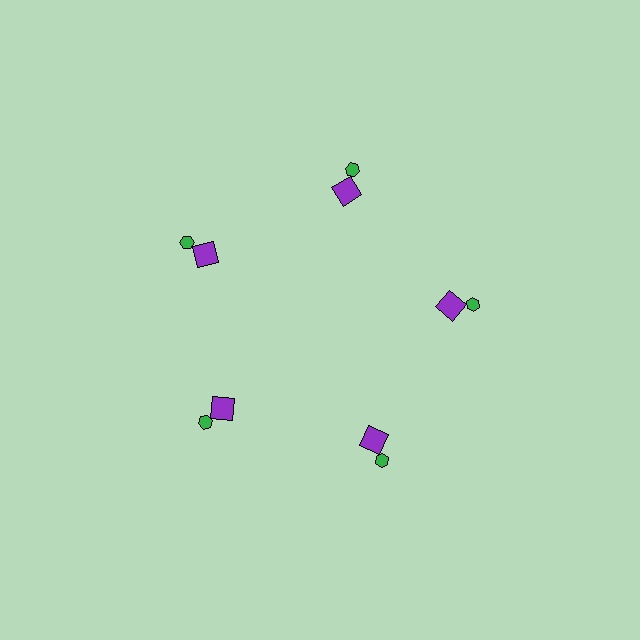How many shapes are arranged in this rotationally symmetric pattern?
There are 10 shapes, arranged in 5 groups of 2.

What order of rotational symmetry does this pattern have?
This pattern has 5-fold rotational symmetry.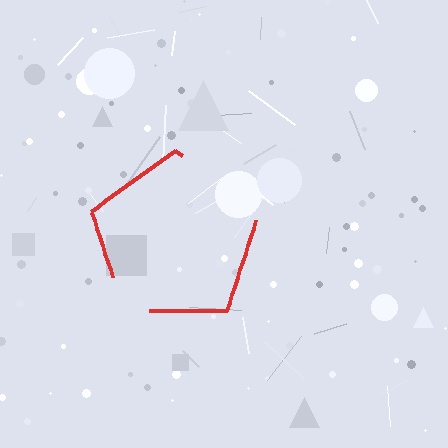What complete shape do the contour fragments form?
The contour fragments form a pentagon.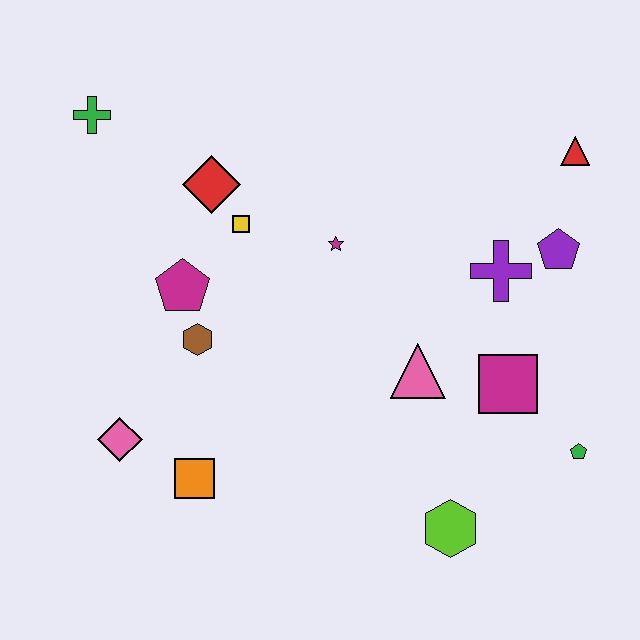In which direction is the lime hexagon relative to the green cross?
The lime hexagon is below the green cross.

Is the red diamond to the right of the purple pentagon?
No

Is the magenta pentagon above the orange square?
Yes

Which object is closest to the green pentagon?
The magenta square is closest to the green pentagon.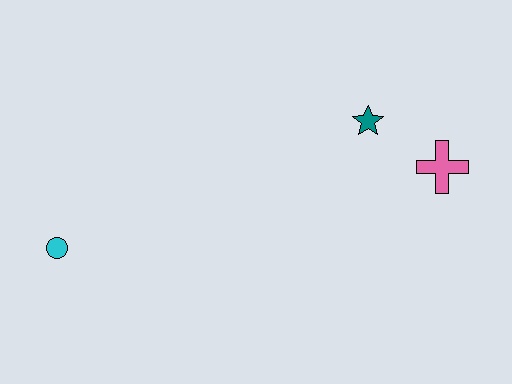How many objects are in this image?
There are 3 objects.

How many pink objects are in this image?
There is 1 pink object.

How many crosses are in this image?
There is 1 cross.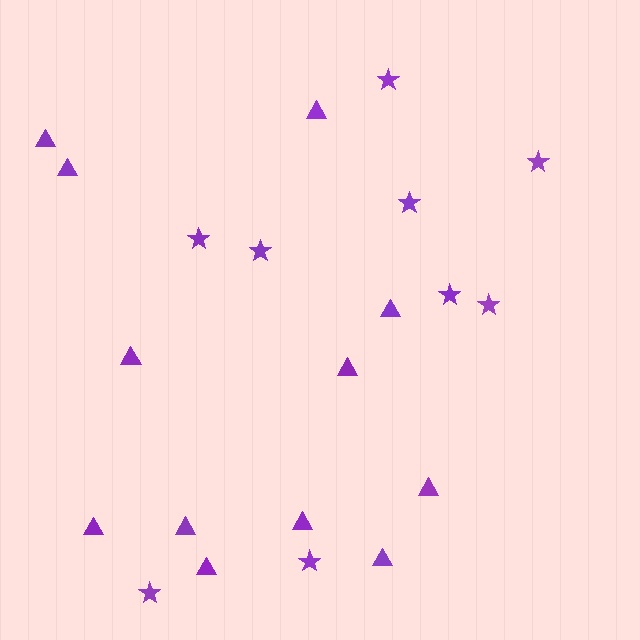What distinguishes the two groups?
There are 2 groups: one group of triangles (12) and one group of stars (9).